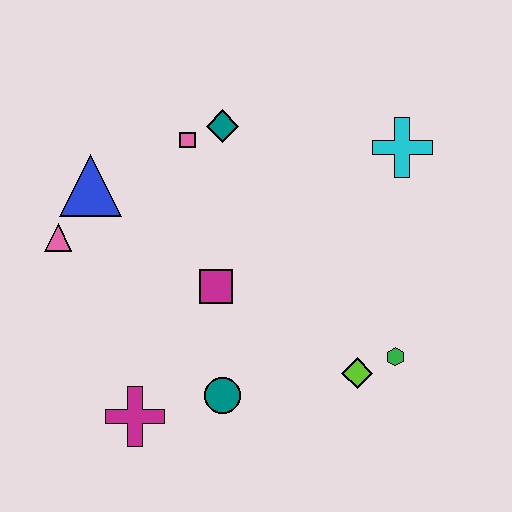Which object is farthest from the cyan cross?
The magenta cross is farthest from the cyan cross.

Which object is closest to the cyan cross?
The teal diamond is closest to the cyan cross.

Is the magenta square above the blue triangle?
No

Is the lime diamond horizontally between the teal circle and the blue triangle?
No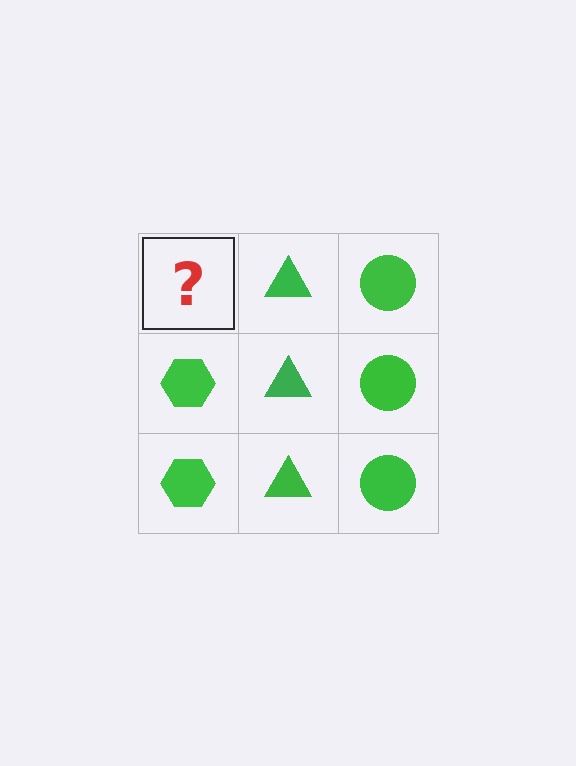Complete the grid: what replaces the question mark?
The question mark should be replaced with a green hexagon.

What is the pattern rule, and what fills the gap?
The rule is that each column has a consistent shape. The gap should be filled with a green hexagon.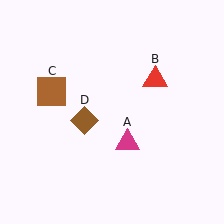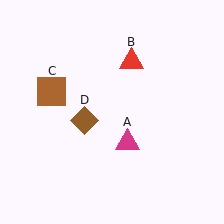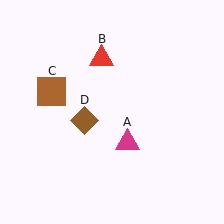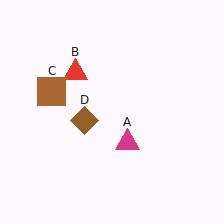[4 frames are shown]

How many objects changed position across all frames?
1 object changed position: red triangle (object B).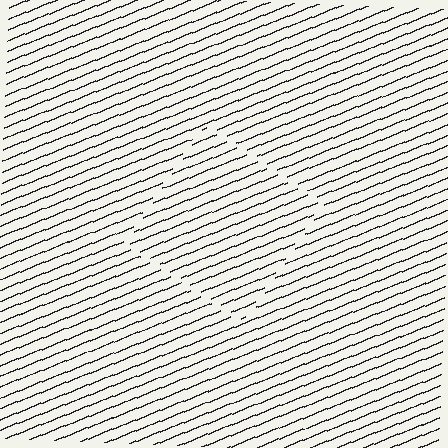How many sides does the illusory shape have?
4 sides — the line-ends trace a square.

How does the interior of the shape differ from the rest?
The interior of the shape contains the same grating, shifted by half a period — the contour is defined by the phase discontinuity where line-ends from the inner and outer gratings abut.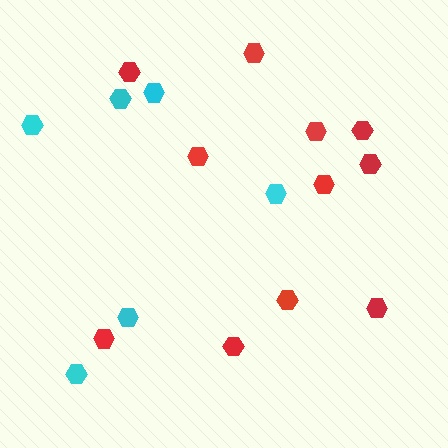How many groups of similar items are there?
There are 2 groups: one group of red hexagons (11) and one group of cyan hexagons (6).